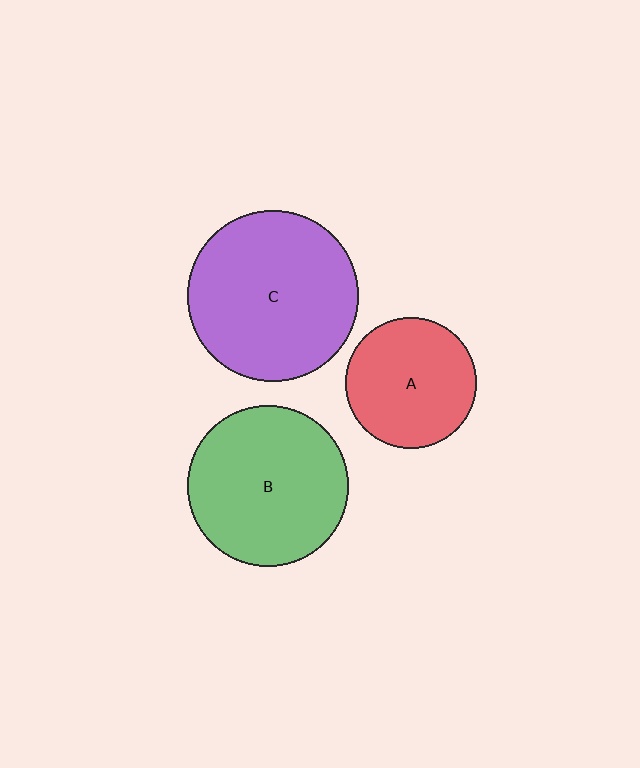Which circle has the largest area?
Circle C (purple).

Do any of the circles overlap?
No, none of the circles overlap.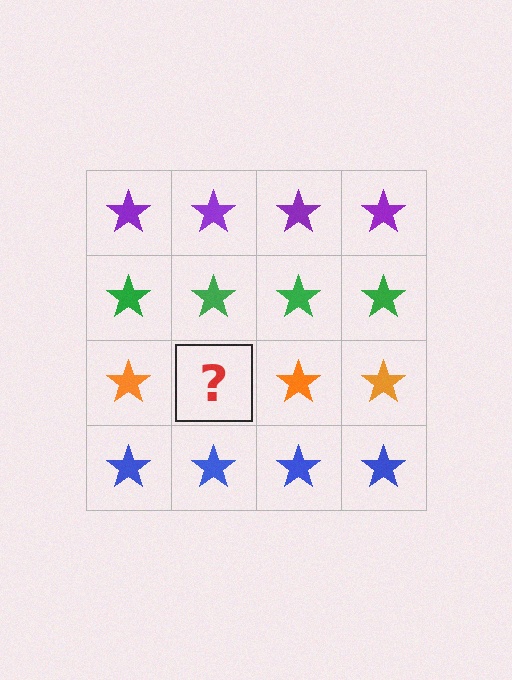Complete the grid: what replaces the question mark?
The question mark should be replaced with an orange star.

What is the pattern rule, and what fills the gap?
The rule is that each row has a consistent color. The gap should be filled with an orange star.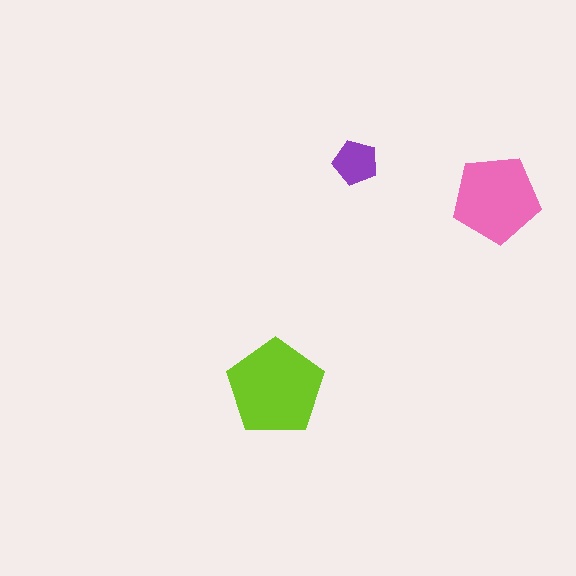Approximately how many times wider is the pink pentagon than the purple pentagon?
About 2 times wider.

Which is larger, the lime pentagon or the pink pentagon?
The lime one.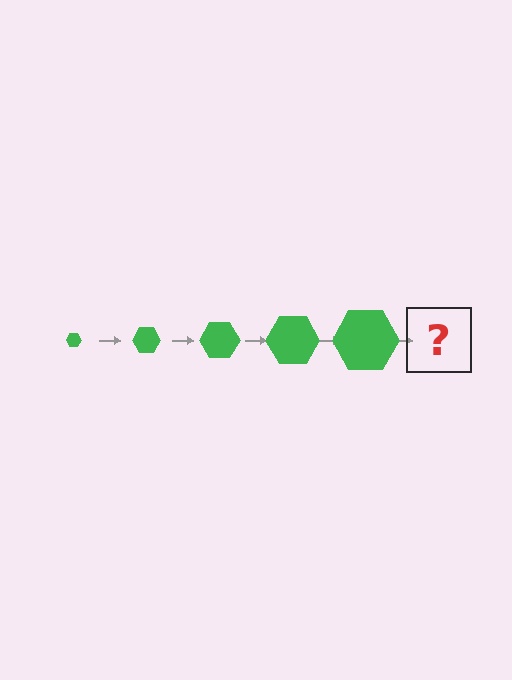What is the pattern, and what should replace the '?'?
The pattern is that the hexagon gets progressively larger each step. The '?' should be a green hexagon, larger than the previous one.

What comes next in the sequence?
The next element should be a green hexagon, larger than the previous one.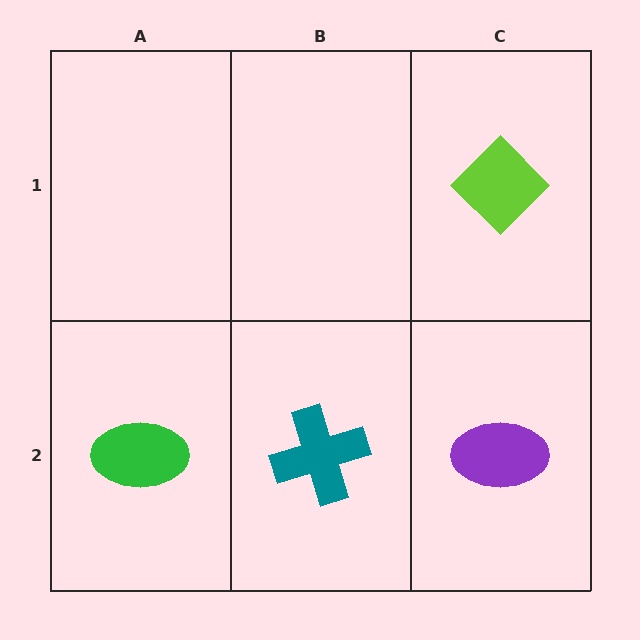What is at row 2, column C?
A purple ellipse.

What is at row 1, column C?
A lime diamond.